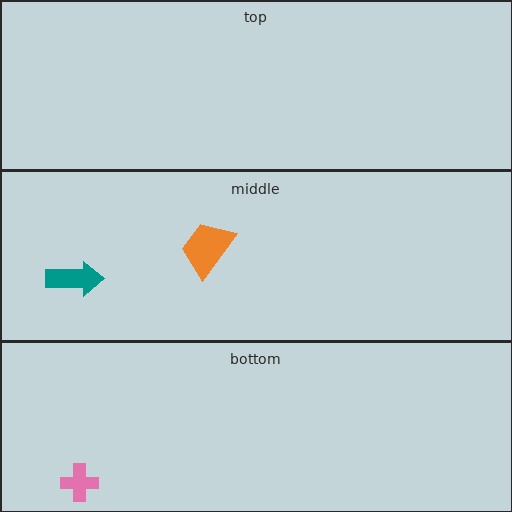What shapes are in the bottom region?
The pink cross.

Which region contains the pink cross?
The bottom region.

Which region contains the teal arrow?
The middle region.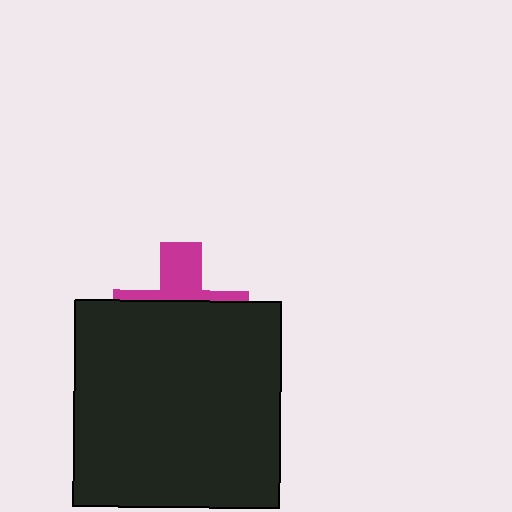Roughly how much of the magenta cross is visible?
A small part of it is visible (roughly 36%).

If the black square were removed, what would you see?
You would see the complete magenta cross.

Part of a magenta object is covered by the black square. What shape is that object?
It is a cross.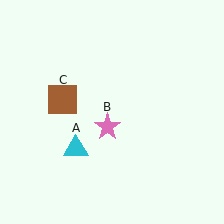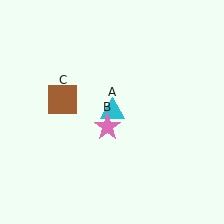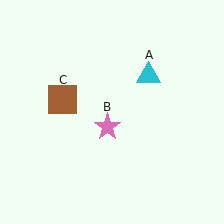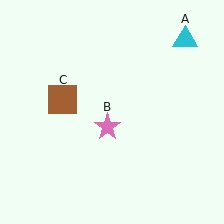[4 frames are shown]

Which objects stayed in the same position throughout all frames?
Pink star (object B) and brown square (object C) remained stationary.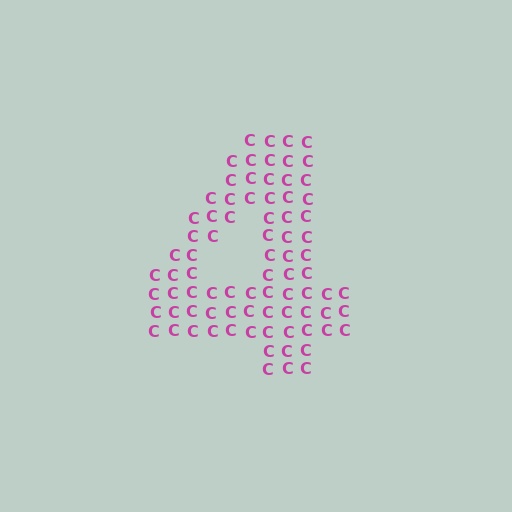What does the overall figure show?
The overall figure shows the digit 4.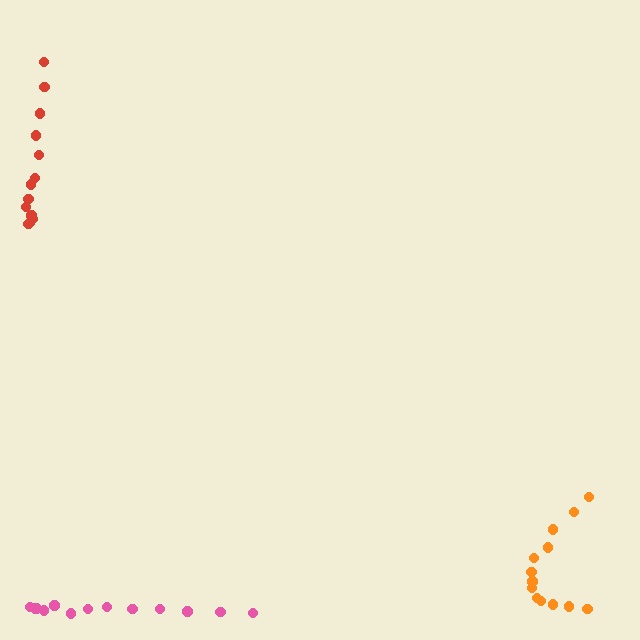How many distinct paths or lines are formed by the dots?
There are 3 distinct paths.